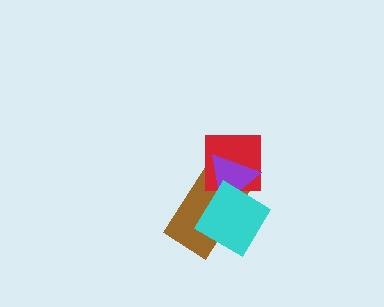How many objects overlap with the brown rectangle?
3 objects overlap with the brown rectangle.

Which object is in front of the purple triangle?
The cyan diamond is in front of the purple triangle.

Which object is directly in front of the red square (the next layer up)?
The purple triangle is directly in front of the red square.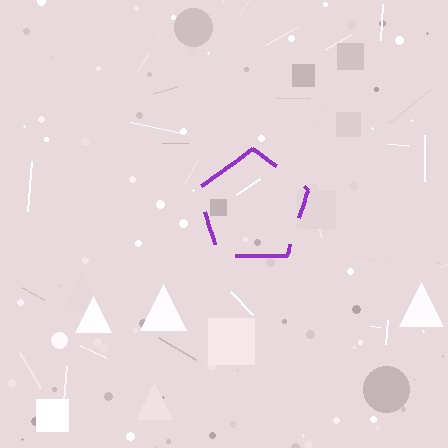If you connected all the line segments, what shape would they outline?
They would outline a pentagon.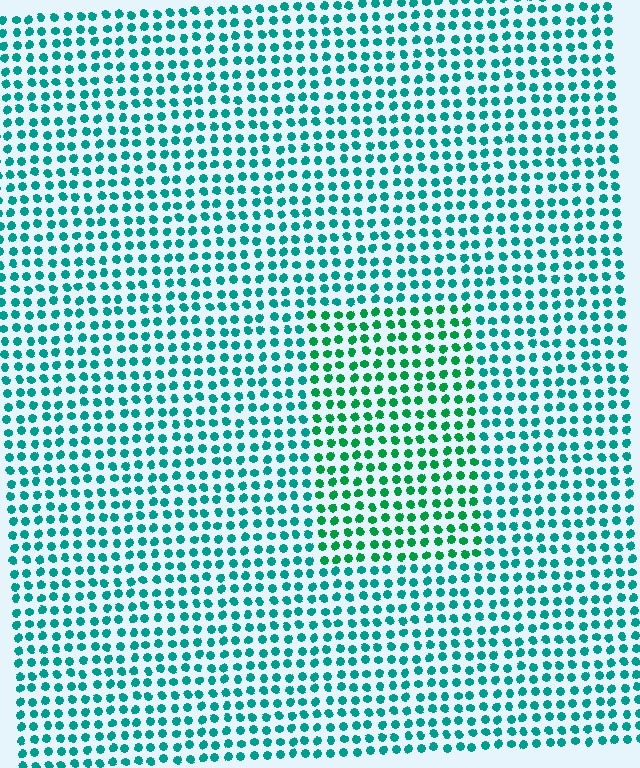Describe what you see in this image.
The image is filled with small teal elements in a uniform arrangement. A rectangle-shaped region is visible where the elements are tinted to a slightly different hue, forming a subtle color boundary.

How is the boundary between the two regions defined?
The boundary is defined purely by a slight shift in hue (about 30 degrees). Spacing, size, and orientation are identical on both sides.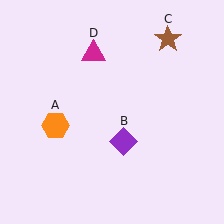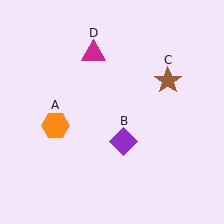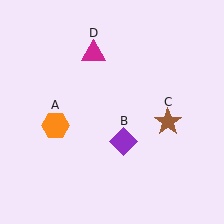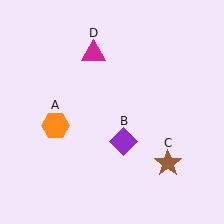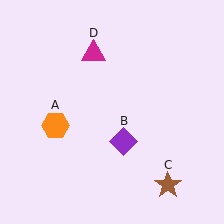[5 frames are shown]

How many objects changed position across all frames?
1 object changed position: brown star (object C).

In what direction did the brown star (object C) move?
The brown star (object C) moved down.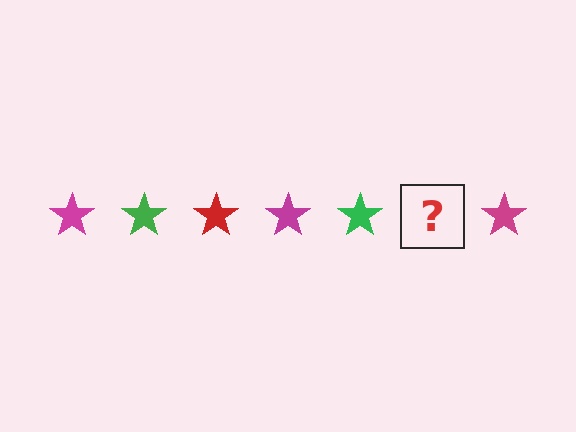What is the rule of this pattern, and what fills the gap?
The rule is that the pattern cycles through magenta, green, red stars. The gap should be filled with a red star.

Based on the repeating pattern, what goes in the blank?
The blank should be a red star.